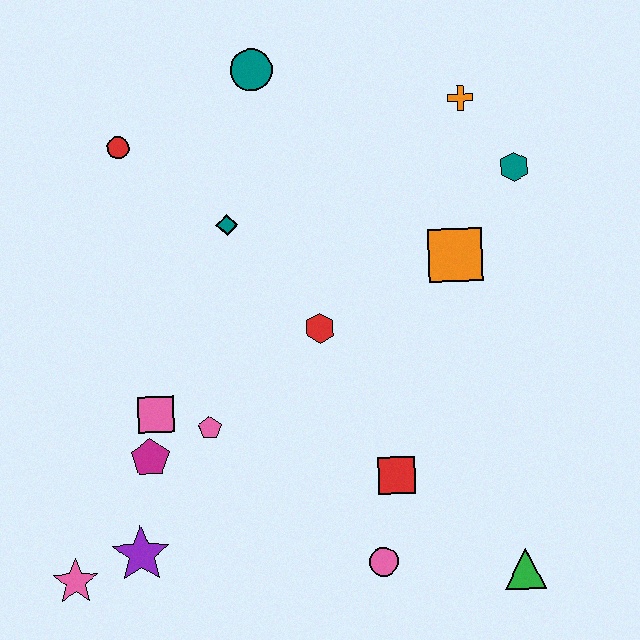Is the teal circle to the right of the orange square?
No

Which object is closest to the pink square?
The magenta pentagon is closest to the pink square.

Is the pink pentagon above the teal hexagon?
No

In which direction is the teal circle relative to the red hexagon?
The teal circle is above the red hexagon.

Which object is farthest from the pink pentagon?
The orange cross is farthest from the pink pentagon.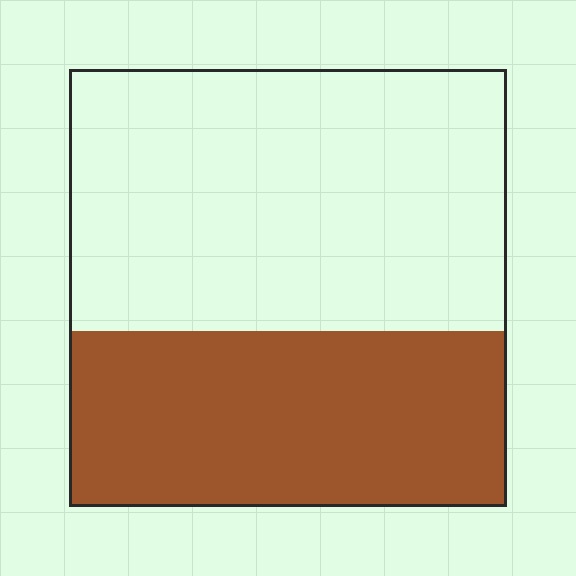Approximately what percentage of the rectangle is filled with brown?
Approximately 40%.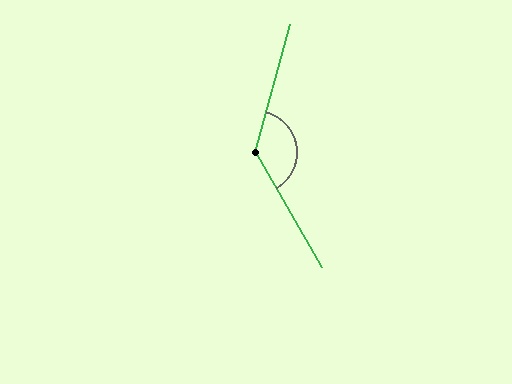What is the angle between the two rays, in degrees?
Approximately 135 degrees.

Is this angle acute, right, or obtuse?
It is obtuse.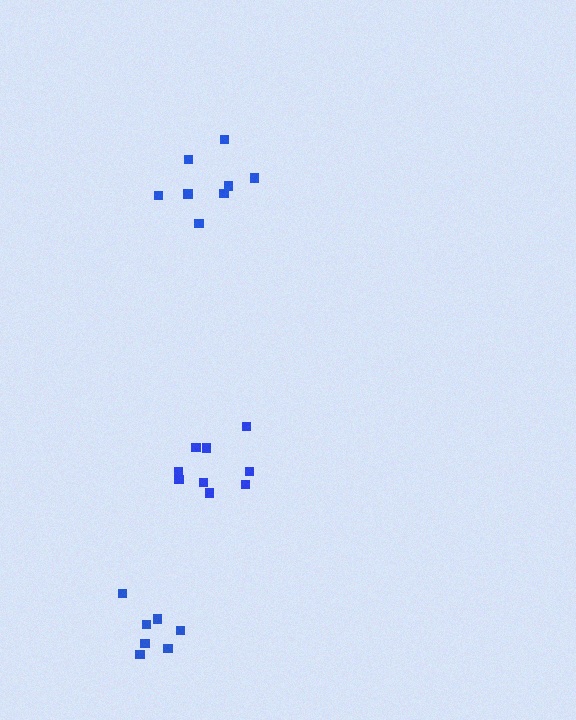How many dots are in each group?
Group 1: 7 dots, Group 2: 9 dots, Group 3: 8 dots (24 total).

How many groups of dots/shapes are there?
There are 3 groups.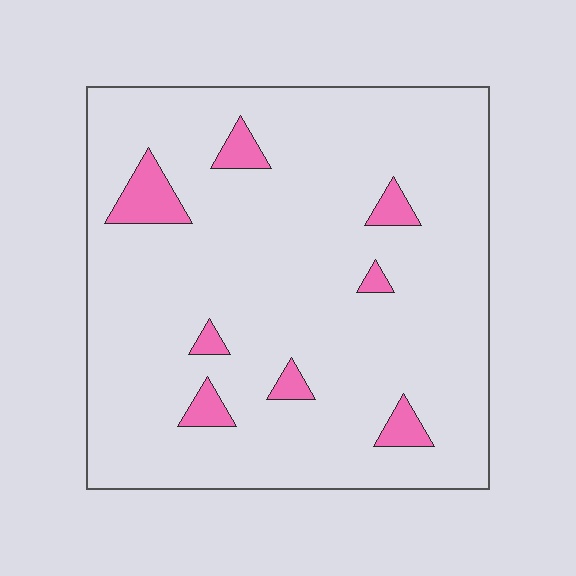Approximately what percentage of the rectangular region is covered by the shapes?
Approximately 10%.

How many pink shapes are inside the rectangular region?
8.